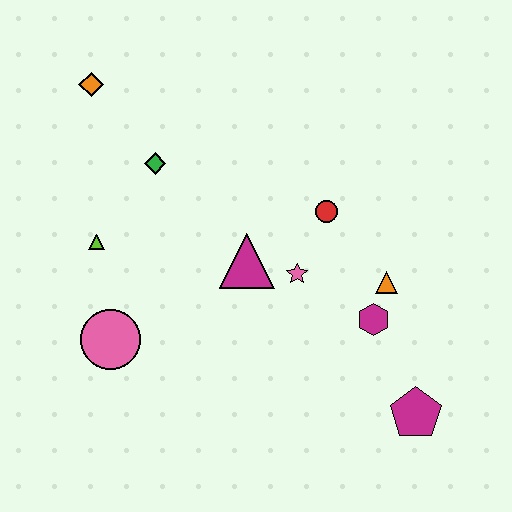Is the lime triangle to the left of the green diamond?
Yes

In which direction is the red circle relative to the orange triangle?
The red circle is above the orange triangle.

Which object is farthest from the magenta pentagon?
The orange diamond is farthest from the magenta pentagon.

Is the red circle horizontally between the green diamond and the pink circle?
No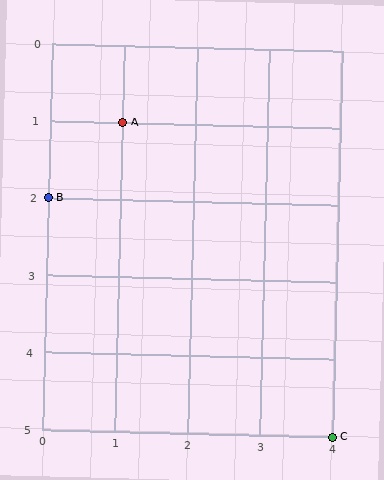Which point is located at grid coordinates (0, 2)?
Point B is at (0, 2).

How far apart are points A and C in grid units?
Points A and C are 3 columns and 4 rows apart (about 5.0 grid units diagonally).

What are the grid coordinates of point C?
Point C is at grid coordinates (4, 5).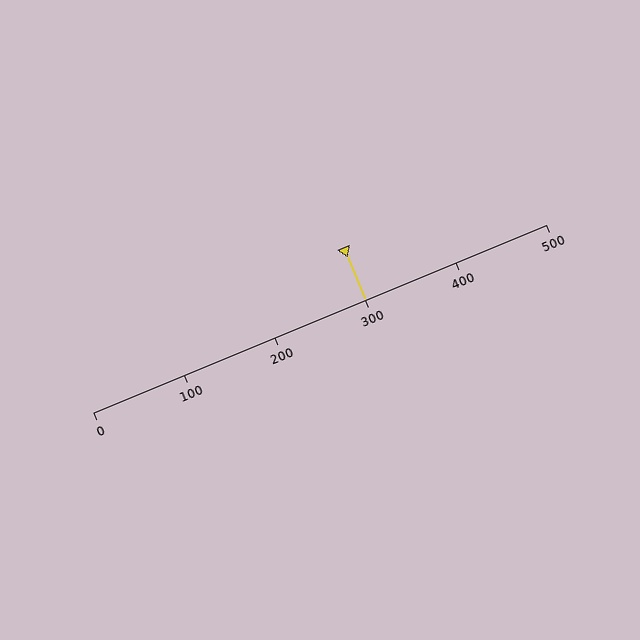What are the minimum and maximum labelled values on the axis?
The axis runs from 0 to 500.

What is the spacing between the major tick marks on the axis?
The major ticks are spaced 100 apart.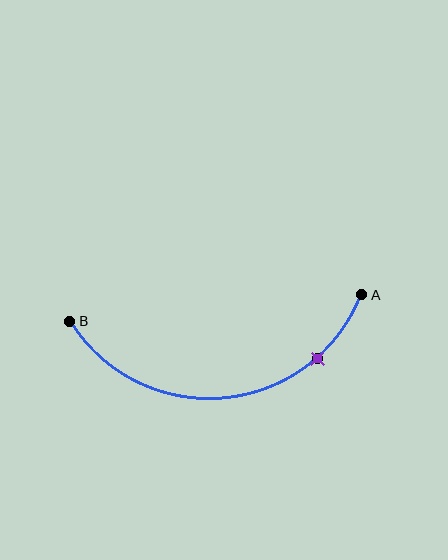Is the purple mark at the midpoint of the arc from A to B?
No. The purple mark lies on the arc but is closer to endpoint A. The arc midpoint would be at the point on the curve equidistant along the arc from both A and B.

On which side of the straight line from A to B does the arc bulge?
The arc bulges below the straight line connecting A and B.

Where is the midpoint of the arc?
The arc midpoint is the point on the curve farthest from the straight line joining A and B. It sits below that line.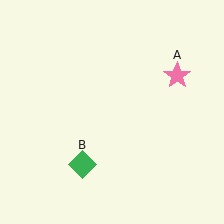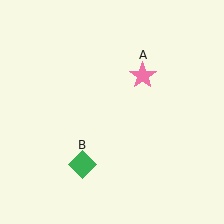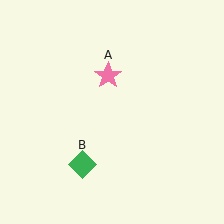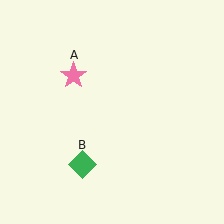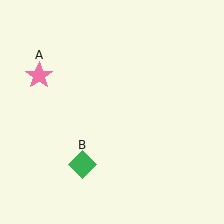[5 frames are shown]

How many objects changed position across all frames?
1 object changed position: pink star (object A).